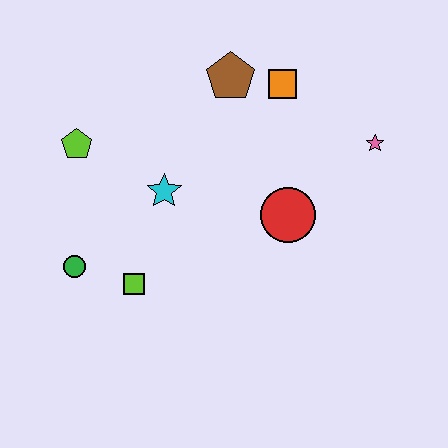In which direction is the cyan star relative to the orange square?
The cyan star is to the left of the orange square.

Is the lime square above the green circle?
No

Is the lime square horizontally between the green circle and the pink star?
Yes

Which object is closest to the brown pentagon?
The orange square is closest to the brown pentagon.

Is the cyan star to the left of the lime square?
No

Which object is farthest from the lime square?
The pink star is farthest from the lime square.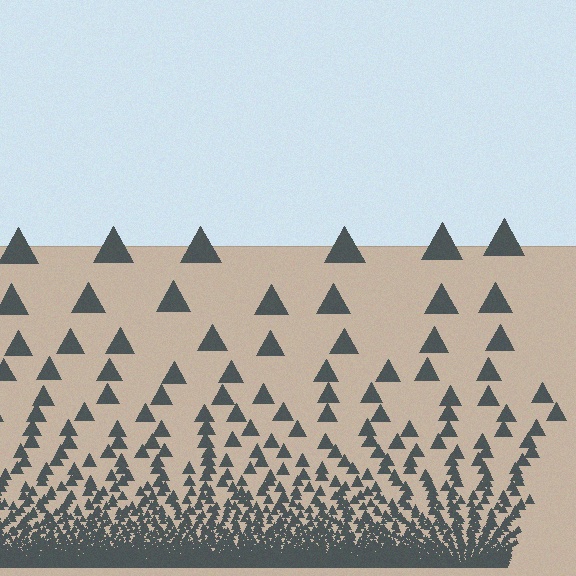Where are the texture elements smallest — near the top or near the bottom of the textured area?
Near the bottom.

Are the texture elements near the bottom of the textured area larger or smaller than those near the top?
Smaller. The gradient is inverted — elements near the bottom are smaller and denser.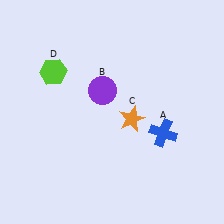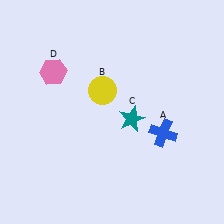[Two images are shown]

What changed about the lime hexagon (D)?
In Image 1, D is lime. In Image 2, it changed to pink.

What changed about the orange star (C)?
In Image 1, C is orange. In Image 2, it changed to teal.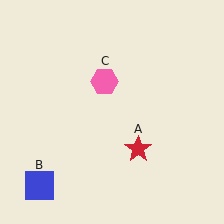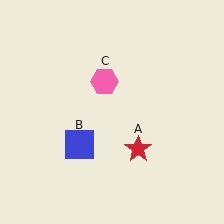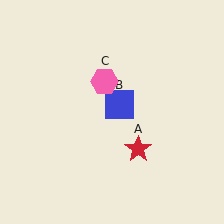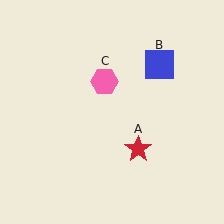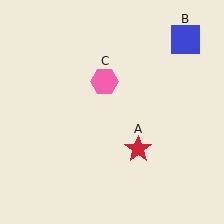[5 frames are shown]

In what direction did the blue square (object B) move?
The blue square (object B) moved up and to the right.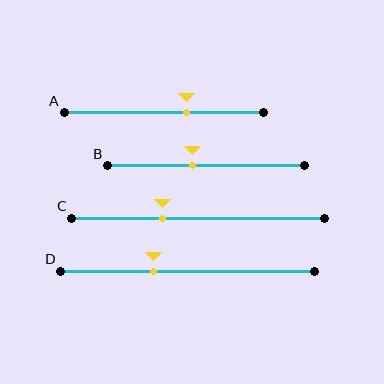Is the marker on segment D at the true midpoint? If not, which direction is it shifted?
No, the marker on segment D is shifted to the left by about 13% of the segment length.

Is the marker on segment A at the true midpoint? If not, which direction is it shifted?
No, the marker on segment A is shifted to the right by about 11% of the segment length.